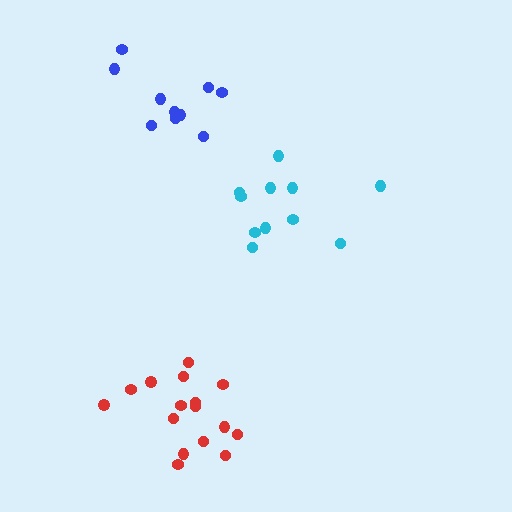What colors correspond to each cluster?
The clusters are colored: blue, cyan, red.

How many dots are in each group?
Group 1: 10 dots, Group 2: 11 dots, Group 3: 16 dots (37 total).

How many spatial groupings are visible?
There are 3 spatial groupings.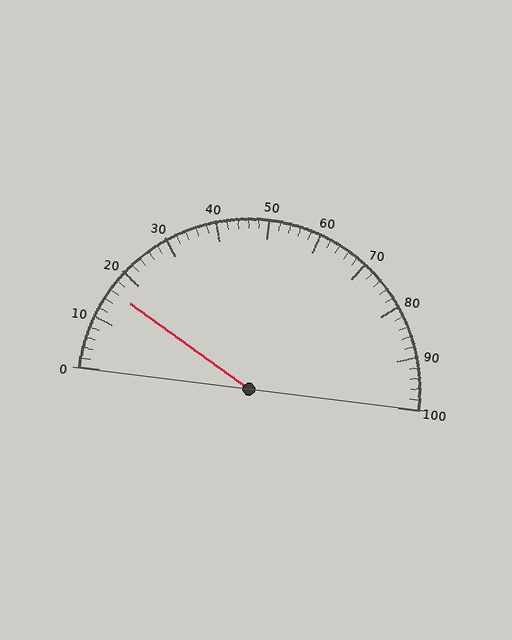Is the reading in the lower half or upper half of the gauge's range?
The reading is in the lower half of the range (0 to 100).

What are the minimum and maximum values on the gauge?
The gauge ranges from 0 to 100.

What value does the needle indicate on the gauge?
The needle indicates approximately 16.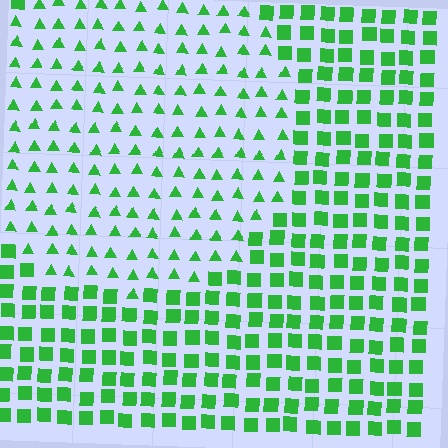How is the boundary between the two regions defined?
The boundary is defined by a change in element shape: triangles inside vs. squares outside. All elements share the same color and spacing.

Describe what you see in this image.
The image is filled with small green elements arranged in a uniform grid. A circle-shaped region contains triangles, while the surrounding area contains squares. The boundary is defined purely by the change in element shape.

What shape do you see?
I see a circle.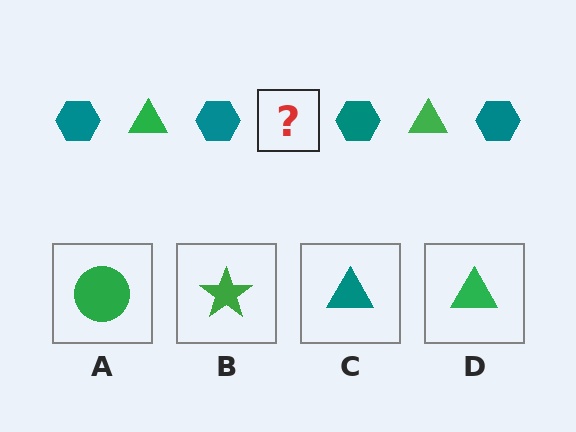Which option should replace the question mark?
Option D.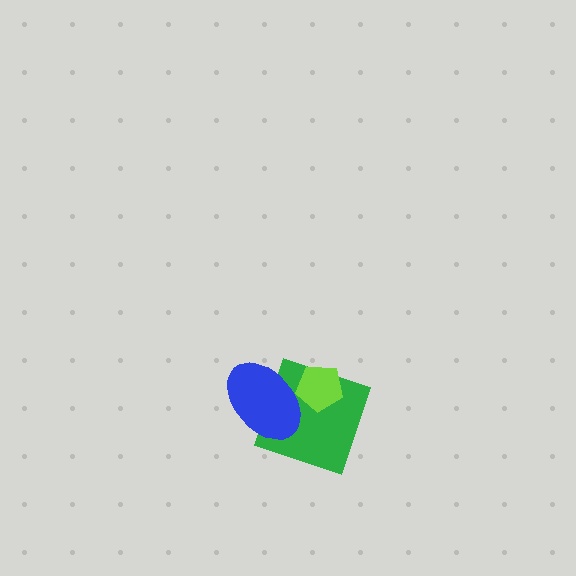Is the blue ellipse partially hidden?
Yes, it is partially covered by another shape.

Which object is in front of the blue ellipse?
The lime pentagon is in front of the blue ellipse.